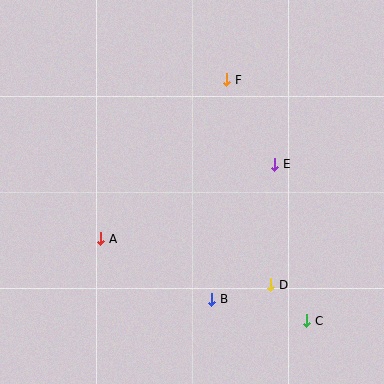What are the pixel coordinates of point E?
Point E is at (275, 164).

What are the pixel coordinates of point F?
Point F is at (227, 80).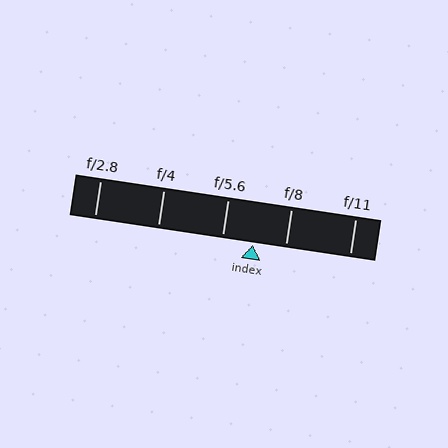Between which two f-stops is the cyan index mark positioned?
The index mark is between f/5.6 and f/8.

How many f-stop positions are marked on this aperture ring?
There are 5 f-stop positions marked.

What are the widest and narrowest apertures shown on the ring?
The widest aperture shown is f/2.8 and the narrowest is f/11.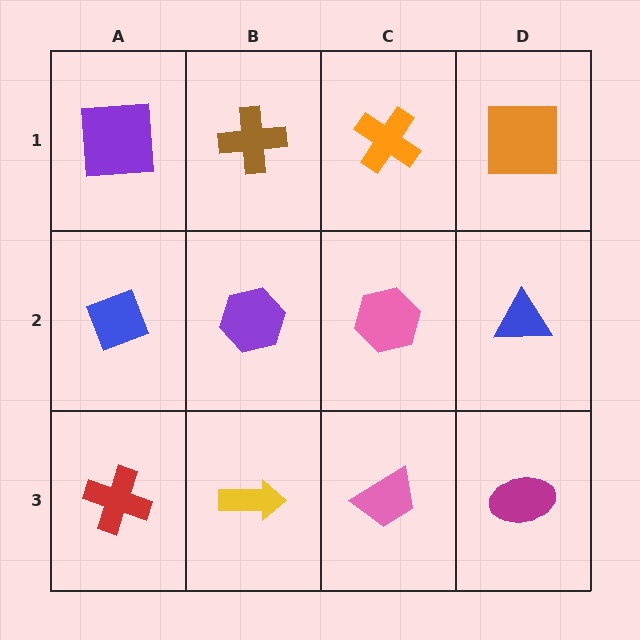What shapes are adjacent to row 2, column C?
An orange cross (row 1, column C), a pink trapezoid (row 3, column C), a purple hexagon (row 2, column B), a blue triangle (row 2, column D).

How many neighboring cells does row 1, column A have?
2.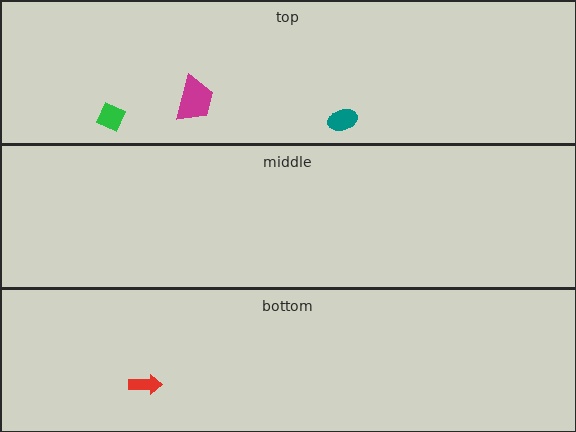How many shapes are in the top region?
3.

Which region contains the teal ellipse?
The top region.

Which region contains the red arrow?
The bottom region.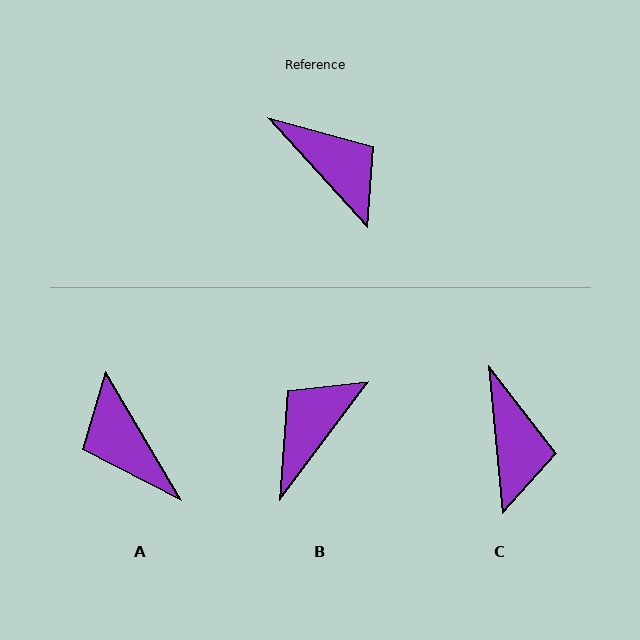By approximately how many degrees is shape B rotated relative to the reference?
Approximately 101 degrees counter-clockwise.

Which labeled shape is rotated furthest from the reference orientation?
A, about 168 degrees away.